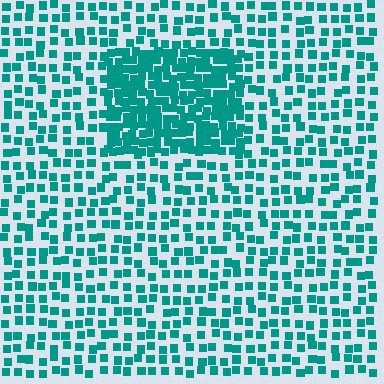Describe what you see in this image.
The image contains small teal elements arranged at two different densities. A rectangle-shaped region is visible where the elements are more densely packed than the surrounding area.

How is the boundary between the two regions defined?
The boundary is defined by a change in element density (approximately 2.3x ratio). All elements are the same color, size, and shape.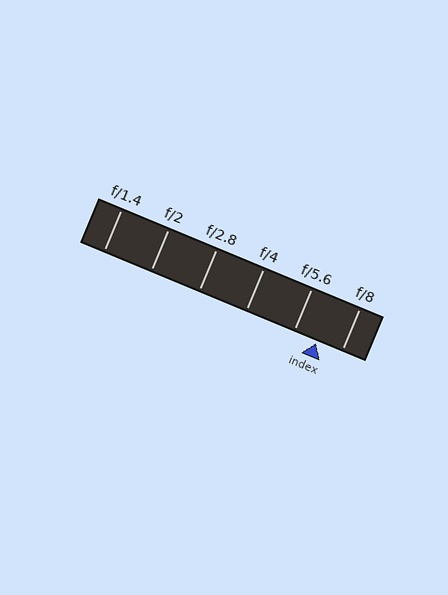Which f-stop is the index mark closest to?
The index mark is closest to f/5.6.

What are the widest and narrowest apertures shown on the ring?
The widest aperture shown is f/1.4 and the narrowest is f/8.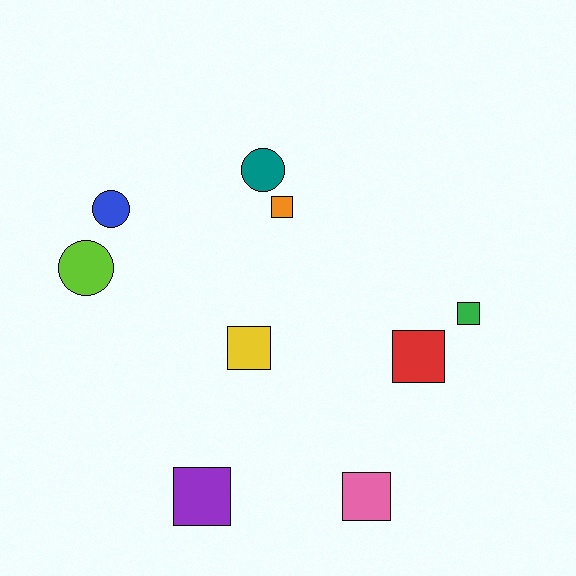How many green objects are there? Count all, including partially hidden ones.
There is 1 green object.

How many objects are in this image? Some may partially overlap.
There are 9 objects.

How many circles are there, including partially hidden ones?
There are 3 circles.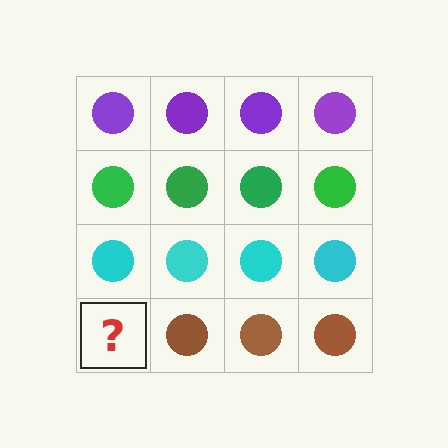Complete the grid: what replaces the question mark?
The question mark should be replaced with a brown circle.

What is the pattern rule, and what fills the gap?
The rule is that each row has a consistent color. The gap should be filled with a brown circle.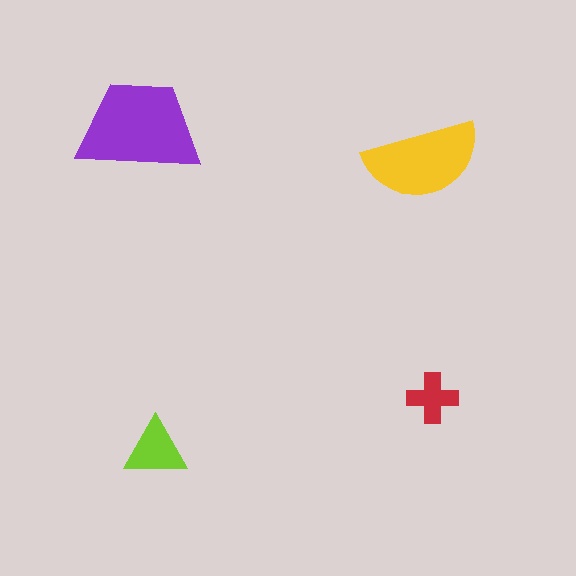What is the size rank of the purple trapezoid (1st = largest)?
1st.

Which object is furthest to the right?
The red cross is rightmost.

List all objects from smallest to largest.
The red cross, the lime triangle, the yellow semicircle, the purple trapezoid.